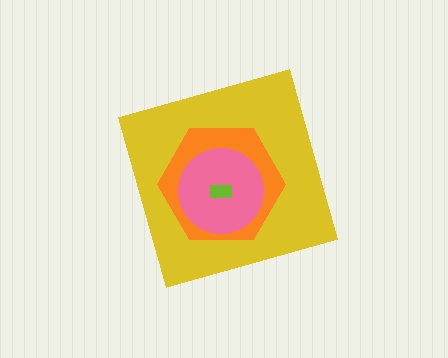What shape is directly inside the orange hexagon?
The pink circle.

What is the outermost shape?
The yellow diamond.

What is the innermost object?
The lime rectangle.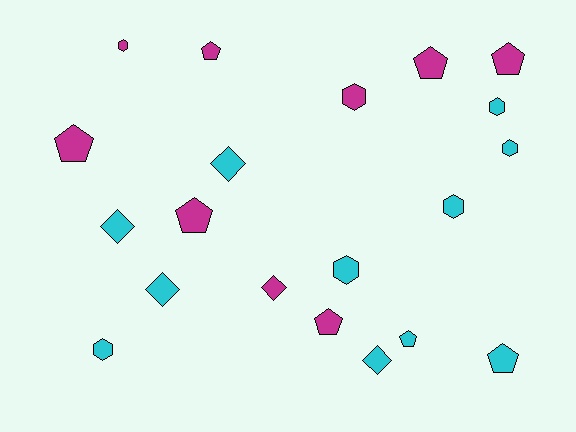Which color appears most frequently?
Cyan, with 11 objects.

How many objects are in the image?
There are 20 objects.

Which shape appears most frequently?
Pentagon, with 8 objects.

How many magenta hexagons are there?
There are 2 magenta hexagons.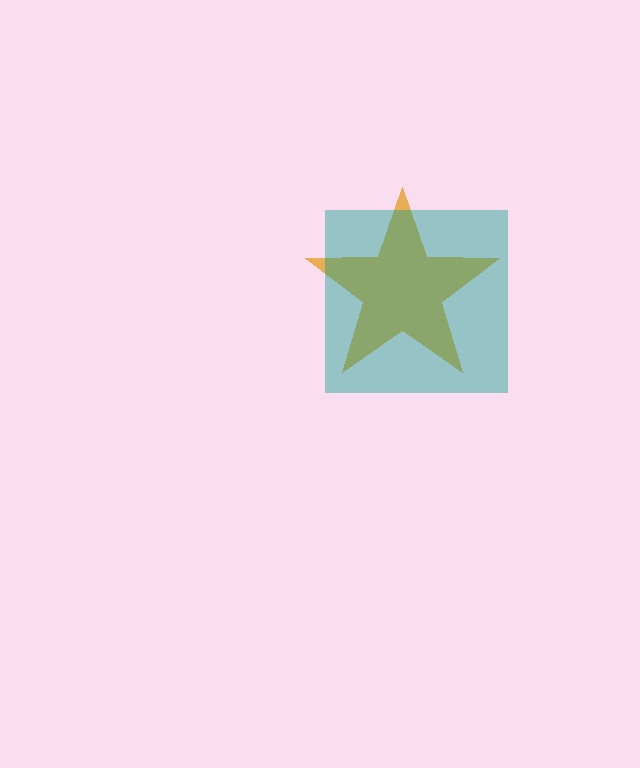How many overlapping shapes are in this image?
There are 2 overlapping shapes in the image.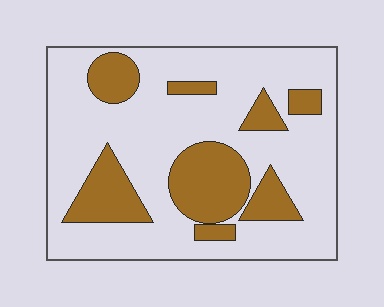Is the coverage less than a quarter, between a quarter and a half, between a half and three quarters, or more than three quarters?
Between a quarter and a half.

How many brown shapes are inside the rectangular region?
8.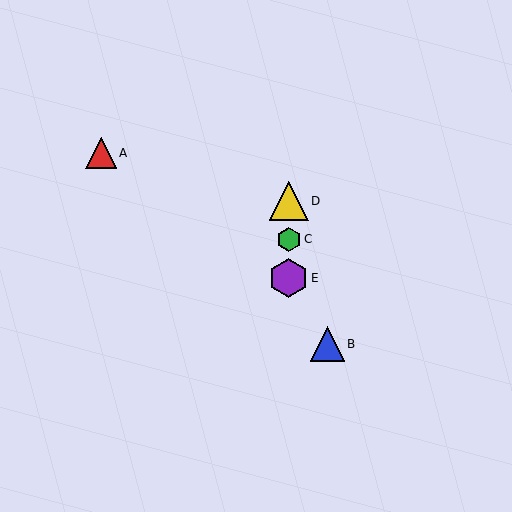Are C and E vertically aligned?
Yes, both are at x≈289.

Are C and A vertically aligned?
No, C is at x≈289 and A is at x≈101.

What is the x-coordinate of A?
Object A is at x≈101.